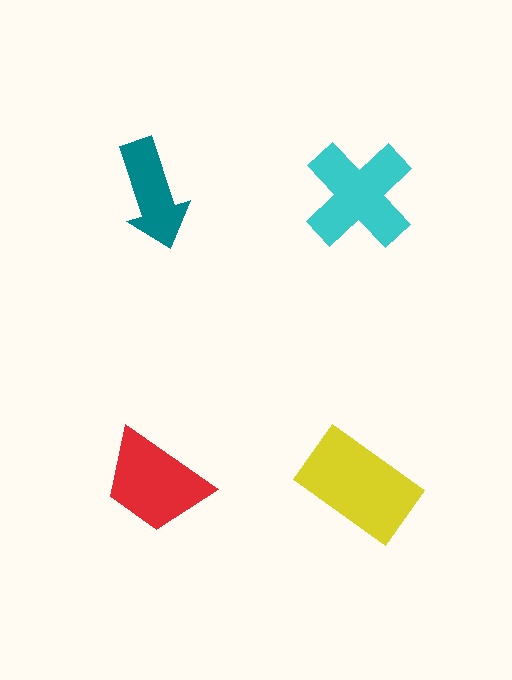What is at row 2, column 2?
A yellow rectangle.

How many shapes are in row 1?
2 shapes.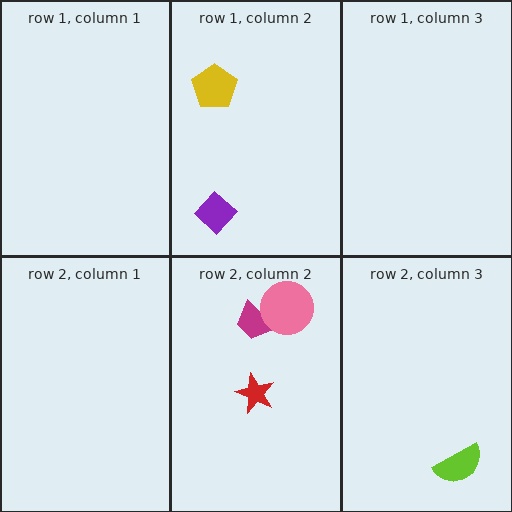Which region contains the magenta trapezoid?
The row 2, column 2 region.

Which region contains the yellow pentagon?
The row 1, column 2 region.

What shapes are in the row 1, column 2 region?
The purple diamond, the yellow pentagon.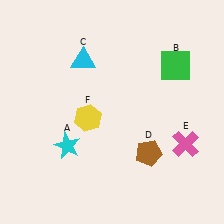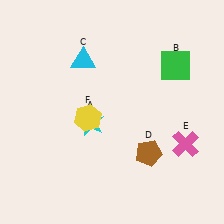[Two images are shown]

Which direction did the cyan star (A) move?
The cyan star (A) moved right.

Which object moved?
The cyan star (A) moved right.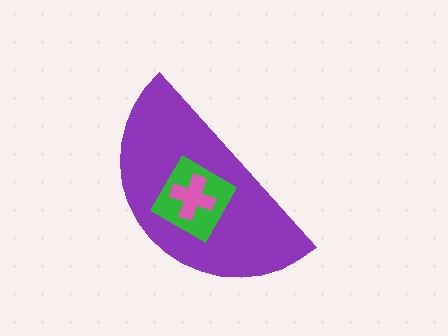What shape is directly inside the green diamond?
The pink cross.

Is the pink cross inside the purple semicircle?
Yes.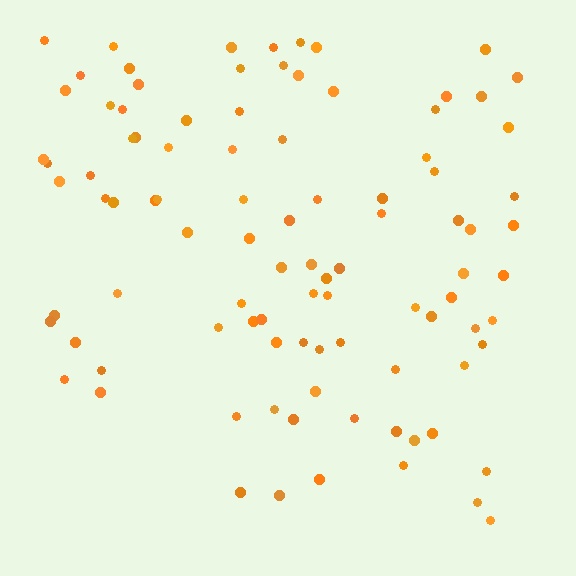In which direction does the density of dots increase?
From bottom to top, with the top side densest.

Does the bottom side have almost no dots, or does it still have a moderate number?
Still a moderate number, just noticeably fewer than the top.